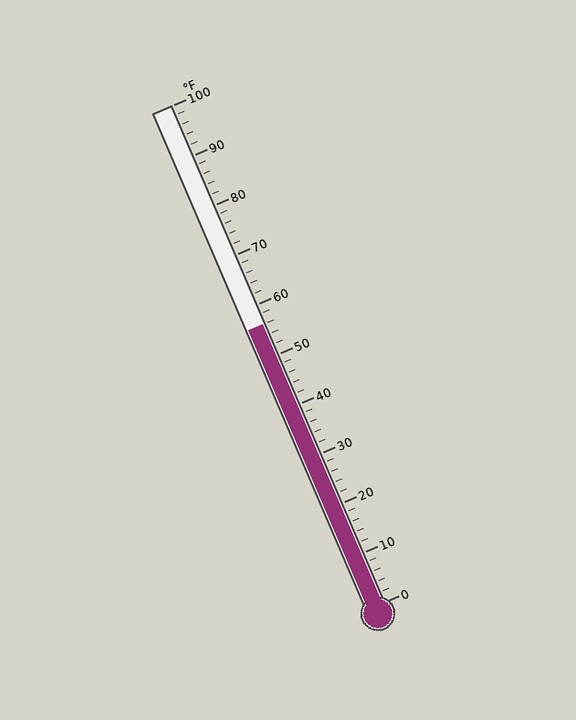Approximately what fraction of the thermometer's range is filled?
The thermometer is filled to approximately 55% of its range.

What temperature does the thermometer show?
The thermometer shows approximately 56°F.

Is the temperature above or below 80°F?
The temperature is below 80°F.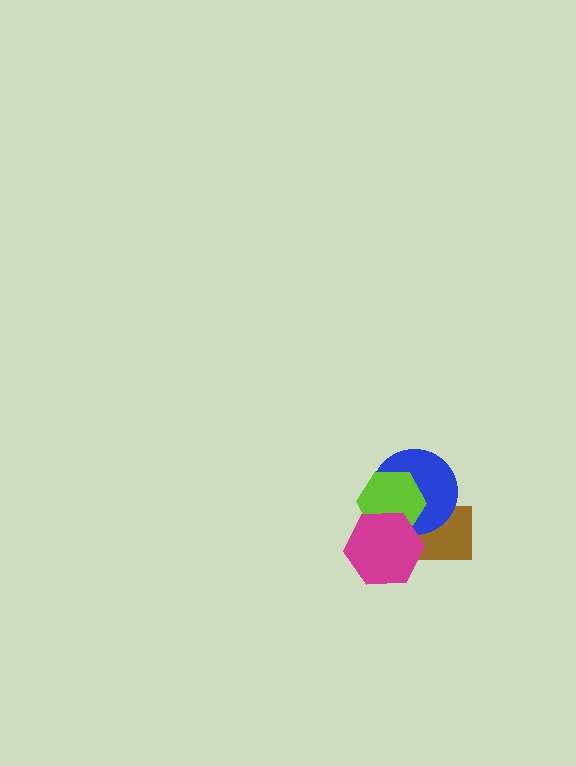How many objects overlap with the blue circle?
3 objects overlap with the blue circle.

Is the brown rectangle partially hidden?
Yes, it is partially covered by another shape.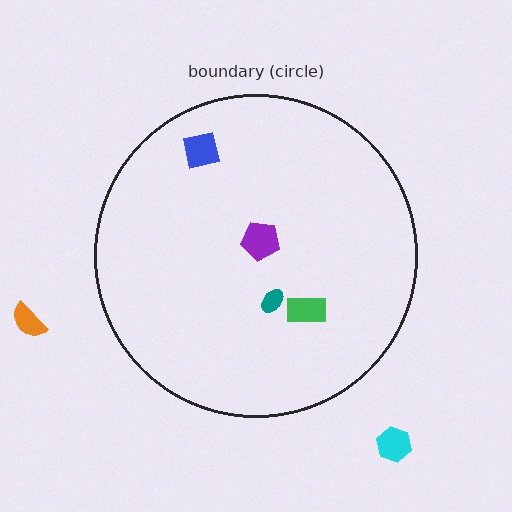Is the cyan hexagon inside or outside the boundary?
Outside.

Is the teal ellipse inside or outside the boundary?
Inside.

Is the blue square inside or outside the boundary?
Inside.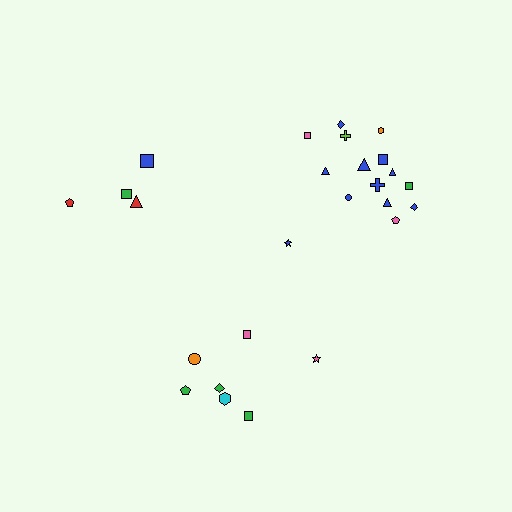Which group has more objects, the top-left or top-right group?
The top-right group.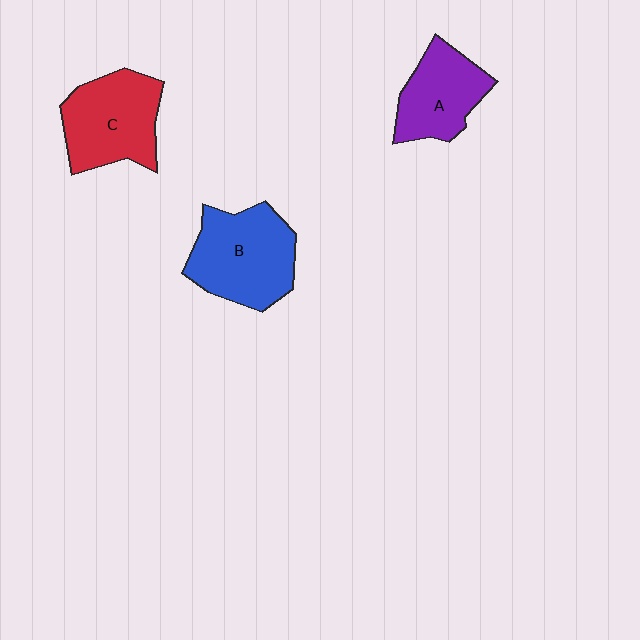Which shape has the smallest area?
Shape A (purple).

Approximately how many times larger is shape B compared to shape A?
Approximately 1.4 times.